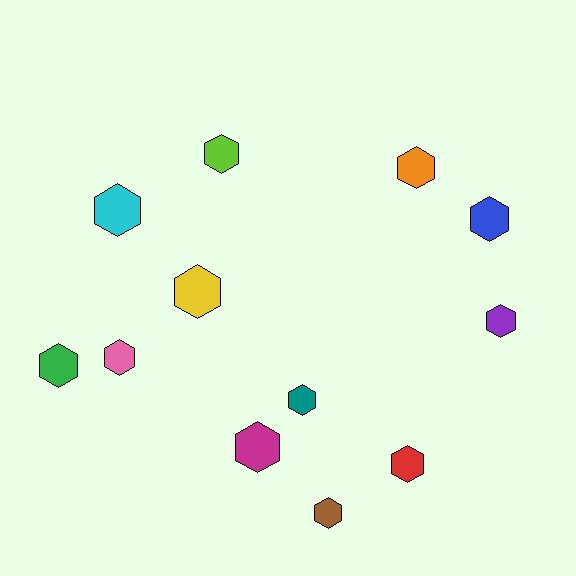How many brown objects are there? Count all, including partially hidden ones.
There is 1 brown object.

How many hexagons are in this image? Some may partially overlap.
There are 12 hexagons.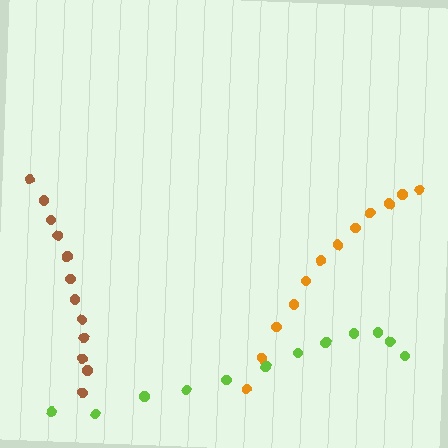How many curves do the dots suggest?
There are 3 distinct paths.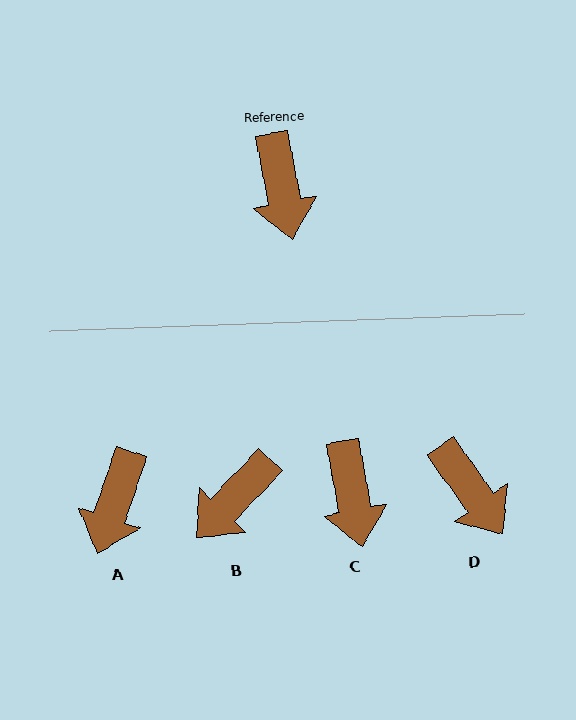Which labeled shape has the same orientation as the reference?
C.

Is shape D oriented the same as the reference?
No, it is off by about 25 degrees.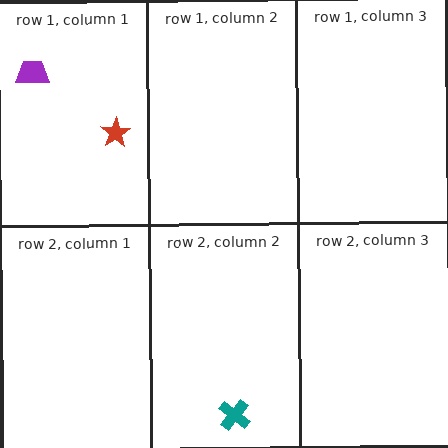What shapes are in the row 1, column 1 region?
The purple trapezoid, the red star.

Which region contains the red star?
The row 1, column 1 region.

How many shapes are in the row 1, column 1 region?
2.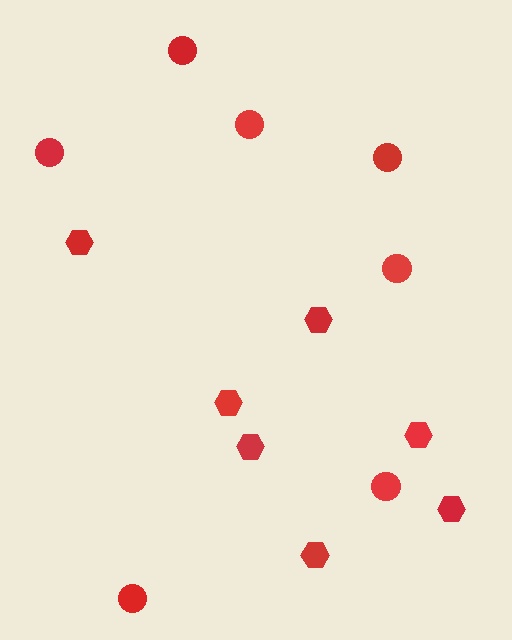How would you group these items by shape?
There are 2 groups: one group of hexagons (7) and one group of circles (7).